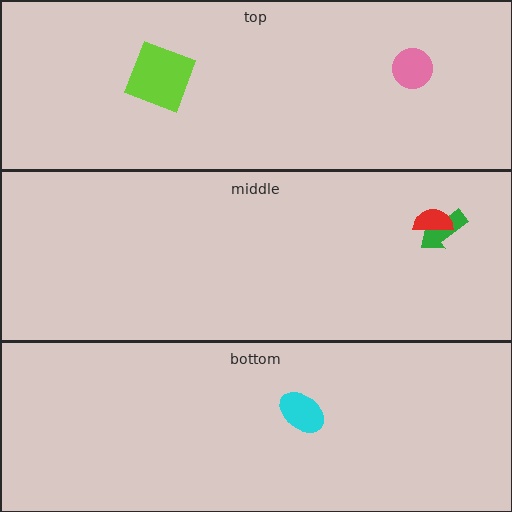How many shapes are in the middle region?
2.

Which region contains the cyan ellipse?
The bottom region.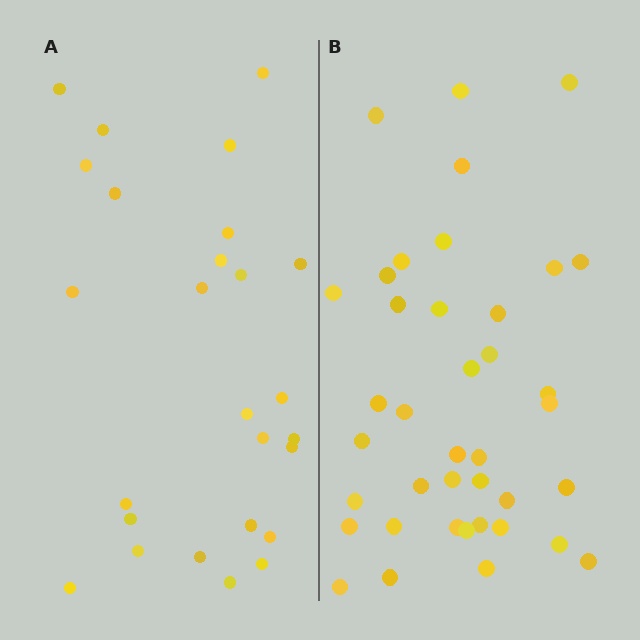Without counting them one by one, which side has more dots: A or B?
Region B (the right region) has more dots.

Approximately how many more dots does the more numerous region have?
Region B has approximately 15 more dots than region A.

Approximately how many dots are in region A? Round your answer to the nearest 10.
About 30 dots. (The exact count is 26, which rounds to 30.)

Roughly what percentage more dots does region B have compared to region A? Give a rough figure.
About 50% more.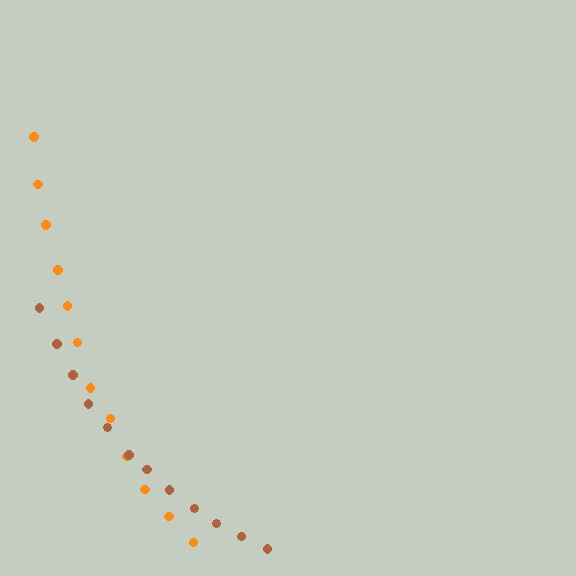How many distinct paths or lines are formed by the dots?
There are 2 distinct paths.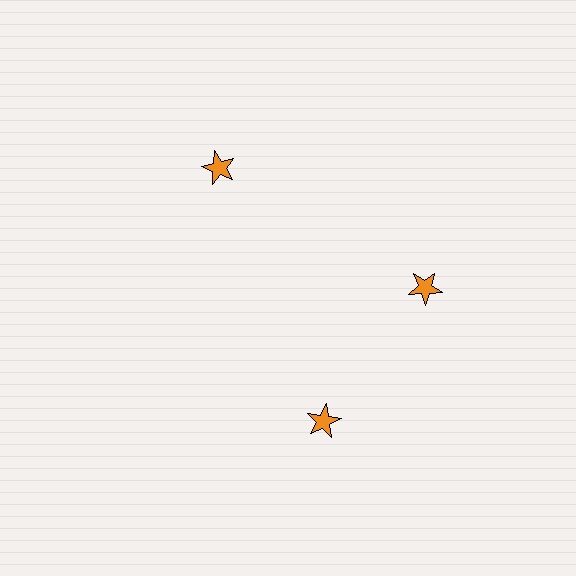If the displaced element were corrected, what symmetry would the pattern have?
It would have 3-fold rotational symmetry — the pattern would map onto itself every 120 degrees.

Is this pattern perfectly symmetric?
No. The 3 orange stars are arranged in a ring, but one element near the 7 o'clock position is rotated out of alignment along the ring, breaking the 3-fold rotational symmetry.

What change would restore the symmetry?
The symmetry would be restored by rotating it back into even spacing with its neighbors so that all 3 stars sit at equal angles and equal distance from the center.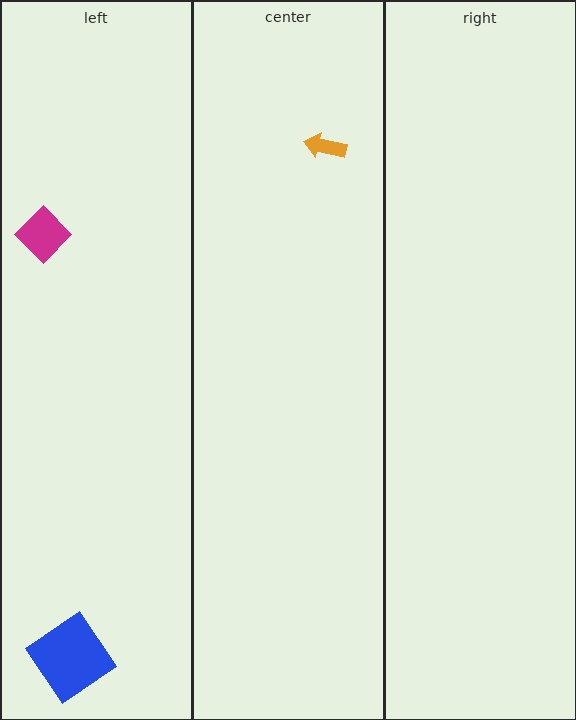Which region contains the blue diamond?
The left region.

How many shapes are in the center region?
1.